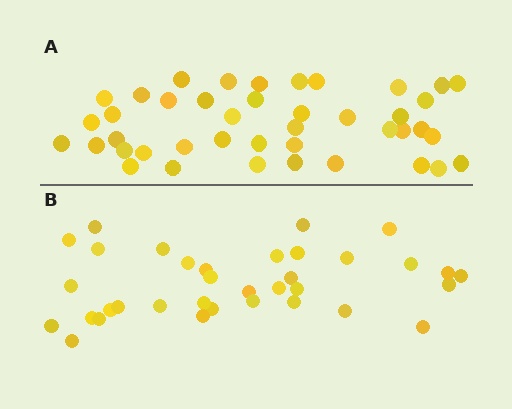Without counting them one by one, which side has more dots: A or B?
Region A (the top region) has more dots.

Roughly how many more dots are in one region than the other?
Region A has roughly 8 or so more dots than region B.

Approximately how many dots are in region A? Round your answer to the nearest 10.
About 40 dots. (The exact count is 42, which rounds to 40.)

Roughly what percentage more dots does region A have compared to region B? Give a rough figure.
About 20% more.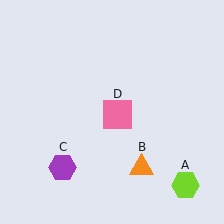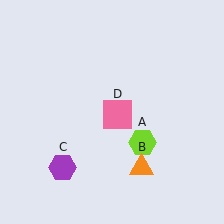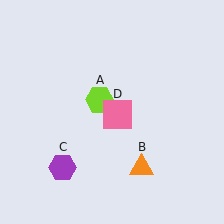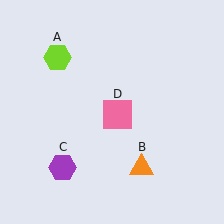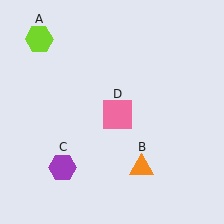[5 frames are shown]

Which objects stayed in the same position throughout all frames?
Orange triangle (object B) and purple hexagon (object C) and pink square (object D) remained stationary.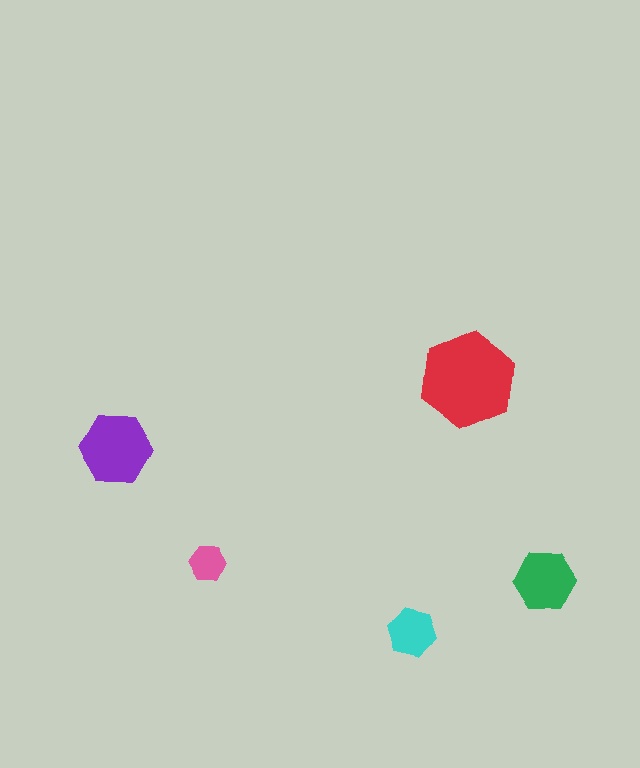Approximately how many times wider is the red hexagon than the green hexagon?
About 1.5 times wider.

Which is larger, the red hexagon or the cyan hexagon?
The red one.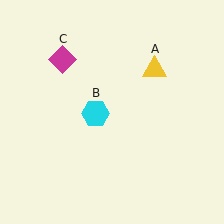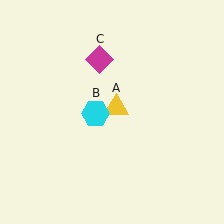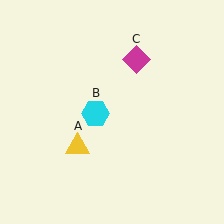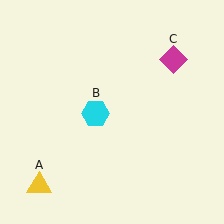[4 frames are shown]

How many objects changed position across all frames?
2 objects changed position: yellow triangle (object A), magenta diamond (object C).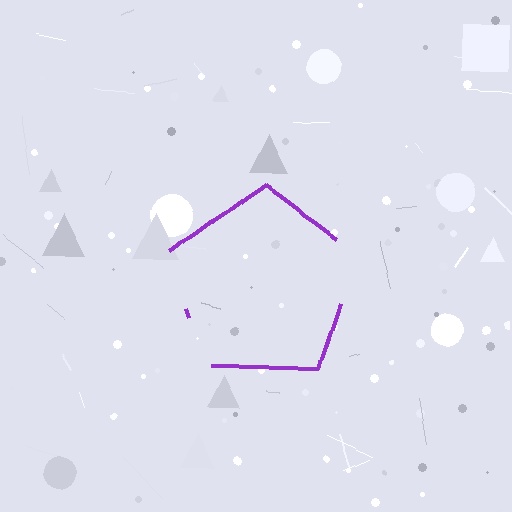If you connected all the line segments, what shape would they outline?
They would outline a pentagon.